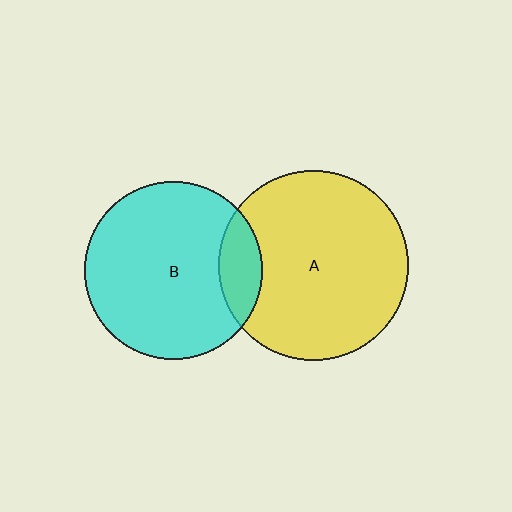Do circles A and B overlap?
Yes.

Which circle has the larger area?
Circle A (yellow).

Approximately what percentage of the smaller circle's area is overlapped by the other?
Approximately 15%.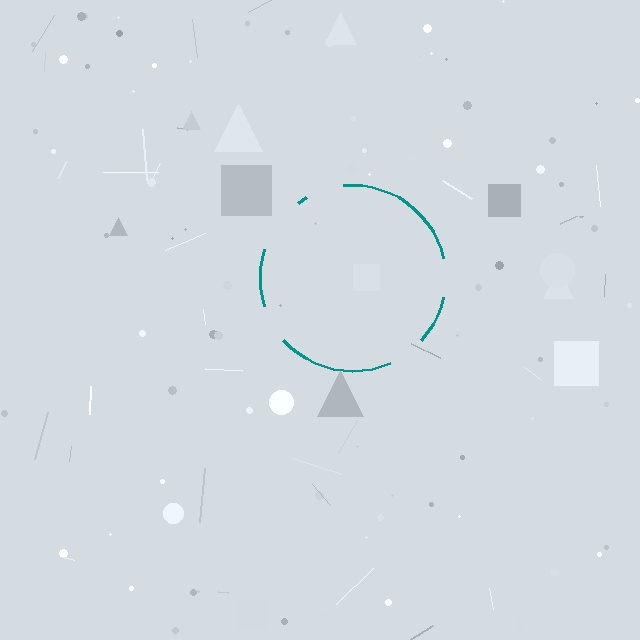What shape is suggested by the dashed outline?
The dashed outline suggests a circle.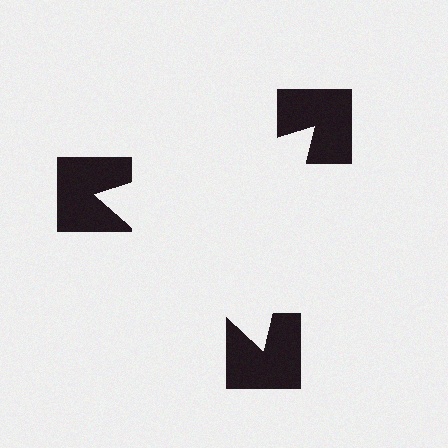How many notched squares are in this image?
There are 3 — one at each vertex of the illusory triangle.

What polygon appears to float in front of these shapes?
An illusory triangle — its edges are inferred from the aligned wedge cuts in the notched squares, not physically drawn.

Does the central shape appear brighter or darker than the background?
It typically appears slightly brighter than the background, even though no actual brightness change is drawn.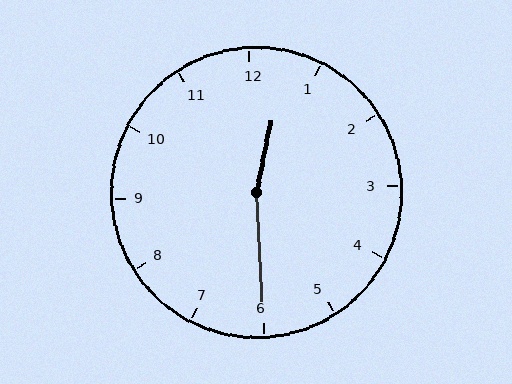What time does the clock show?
12:30.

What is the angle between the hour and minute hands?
Approximately 165 degrees.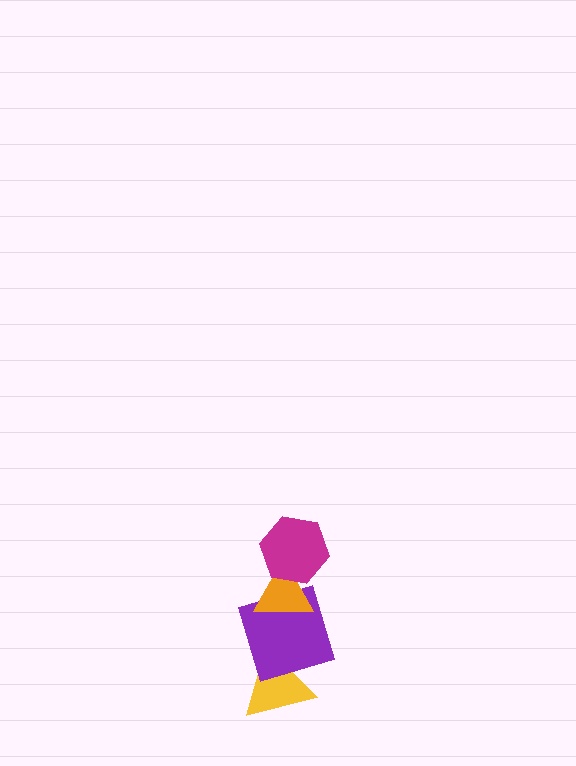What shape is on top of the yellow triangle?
The purple square is on top of the yellow triangle.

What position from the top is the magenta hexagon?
The magenta hexagon is 1st from the top.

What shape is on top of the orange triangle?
The magenta hexagon is on top of the orange triangle.